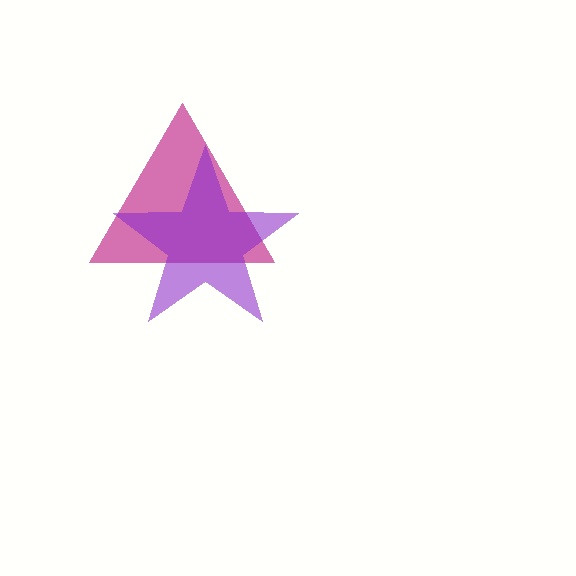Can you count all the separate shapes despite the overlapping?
Yes, there are 2 separate shapes.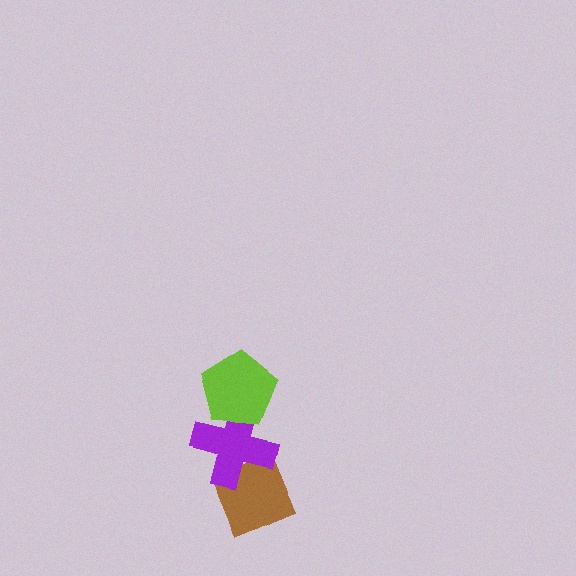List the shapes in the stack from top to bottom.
From top to bottom: the lime pentagon, the purple cross, the brown diamond.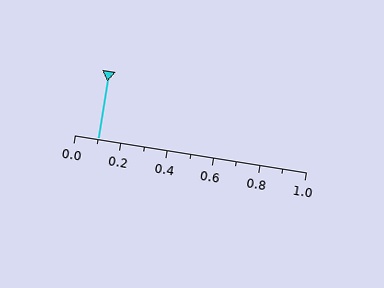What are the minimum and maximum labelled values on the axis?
The axis runs from 0.0 to 1.0.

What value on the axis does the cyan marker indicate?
The marker indicates approximately 0.1.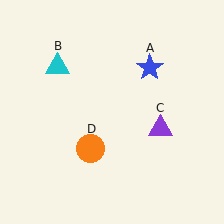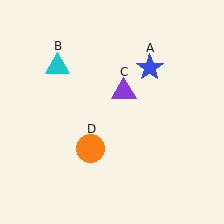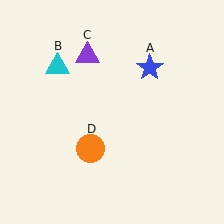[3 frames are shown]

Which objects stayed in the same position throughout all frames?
Blue star (object A) and cyan triangle (object B) and orange circle (object D) remained stationary.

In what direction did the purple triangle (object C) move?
The purple triangle (object C) moved up and to the left.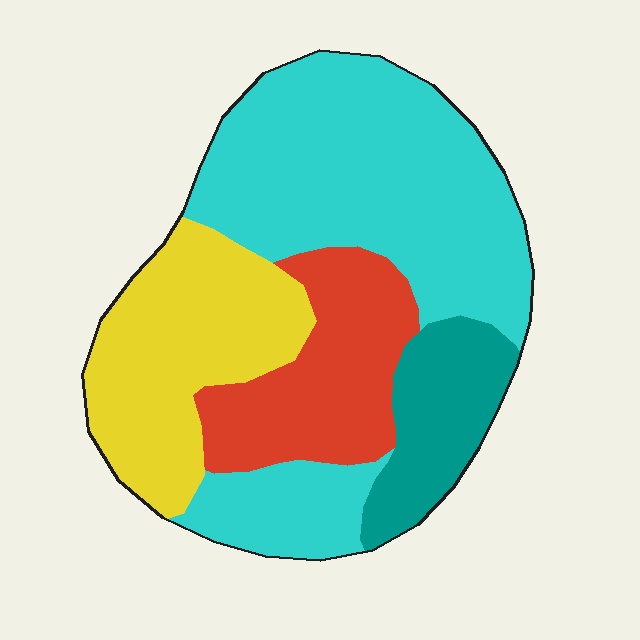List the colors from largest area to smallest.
From largest to smallest: cyan, yellow, red, teal.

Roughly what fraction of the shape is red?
Red takes up between a sixth and a third of the shape.